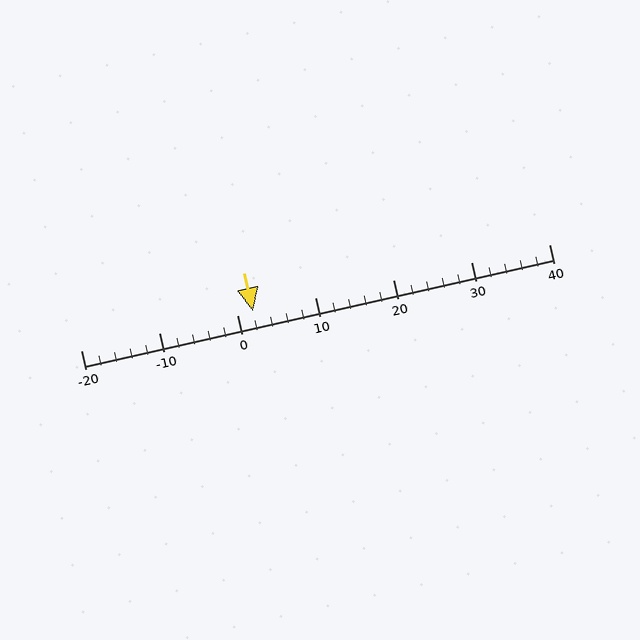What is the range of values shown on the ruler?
The ruler shows values from -20 to 40.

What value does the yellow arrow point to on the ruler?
The yellow arrow points to approximately 2.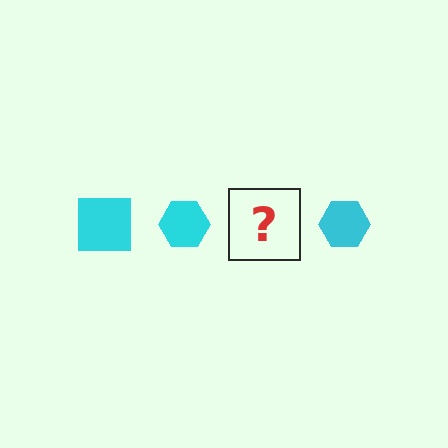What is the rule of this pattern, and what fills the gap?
The rule is that the pattern cycles through square, hexagon shapes in cyan. The gap should be filled with a cyan square.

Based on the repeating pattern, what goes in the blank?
The blank should be a cyan square.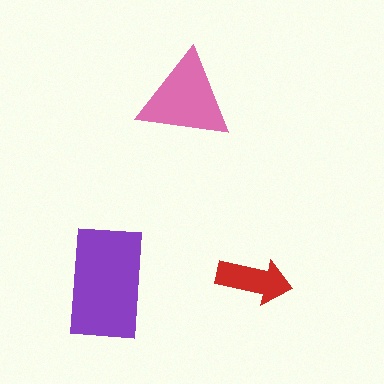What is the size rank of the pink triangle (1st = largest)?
2nd.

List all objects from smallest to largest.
The red arrow, the pink triangle, the purple rectangle.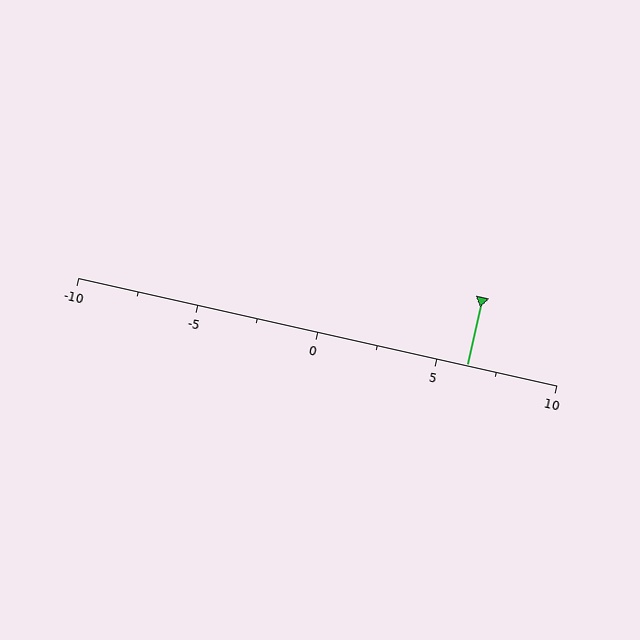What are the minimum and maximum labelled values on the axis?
The axis runs from -10 to 10.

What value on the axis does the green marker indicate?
The marker indicates approximately 6.2.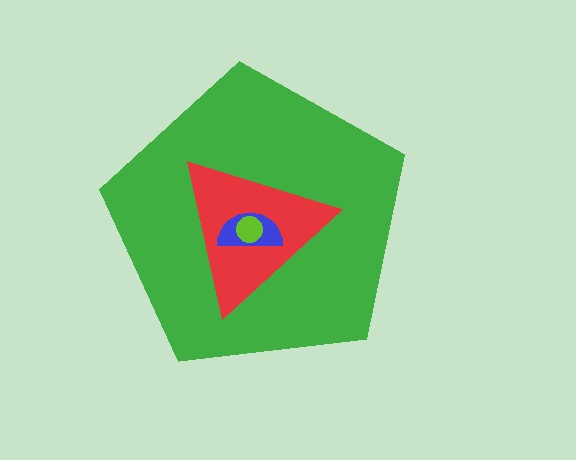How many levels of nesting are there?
4.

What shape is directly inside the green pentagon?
The red triangle.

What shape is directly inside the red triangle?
The blue semicircle.